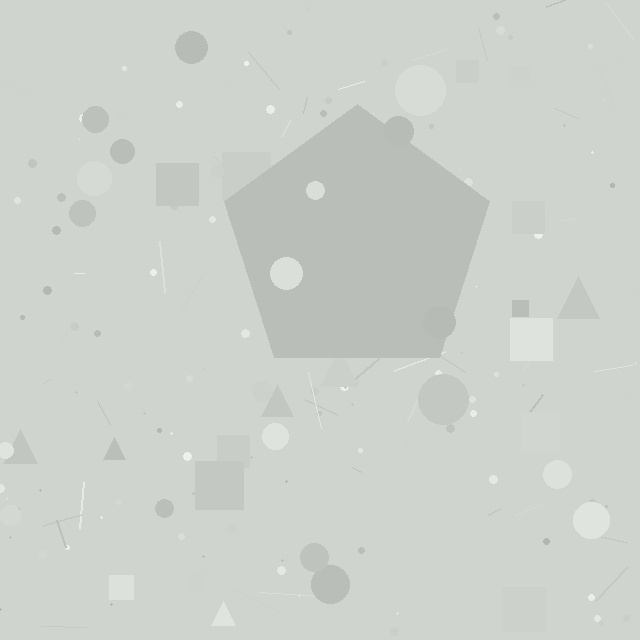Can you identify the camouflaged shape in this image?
The camouflaged shape is a pentagon.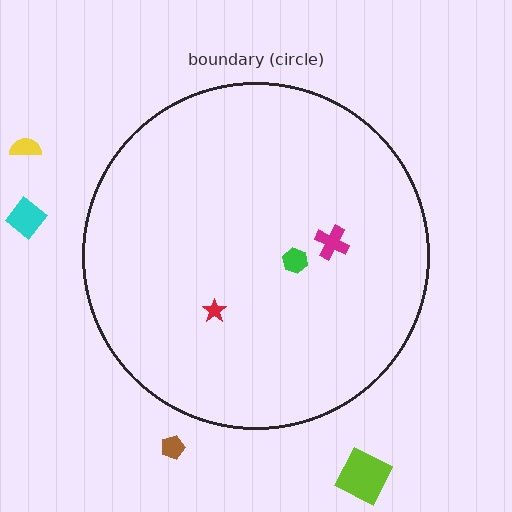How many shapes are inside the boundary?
3 inside, 4 outside.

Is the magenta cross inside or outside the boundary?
Inside.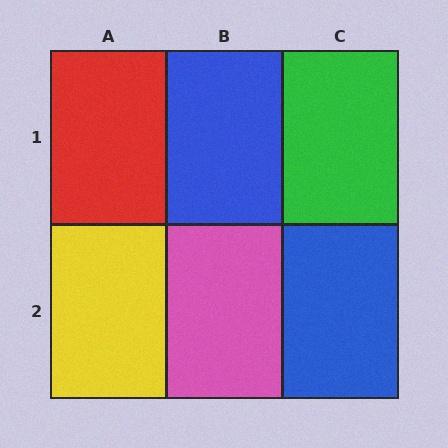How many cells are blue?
2 cells are blue.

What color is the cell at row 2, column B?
Pink.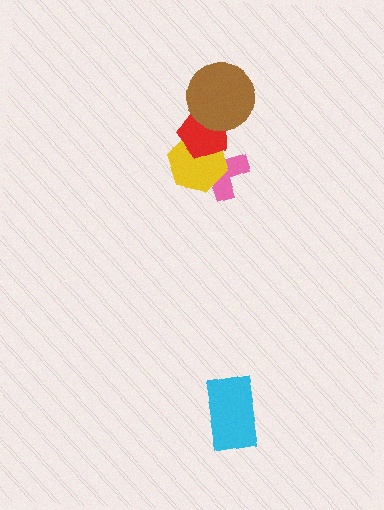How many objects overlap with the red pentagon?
3 objects overlap with the red pentagon.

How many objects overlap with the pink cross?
2 objects overlap with the pink cross.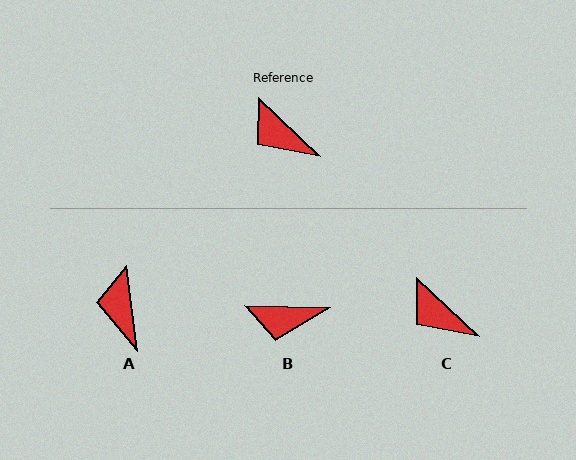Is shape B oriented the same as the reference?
No, it is off by about 42 degrees.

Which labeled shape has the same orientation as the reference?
C.